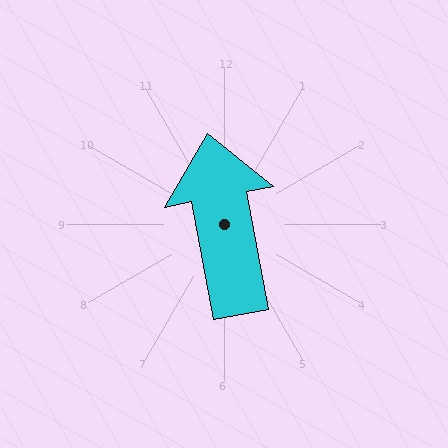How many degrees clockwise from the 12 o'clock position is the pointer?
Approximately 349 degrees.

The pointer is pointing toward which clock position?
Roughly 12 o'clock.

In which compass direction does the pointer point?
North.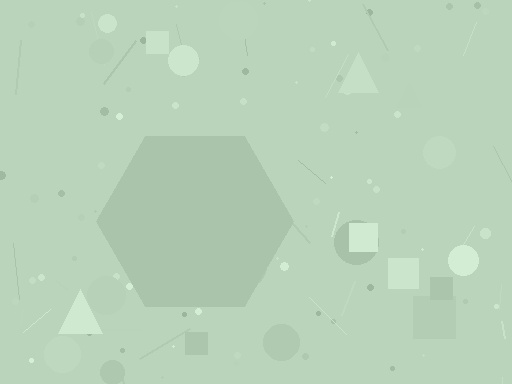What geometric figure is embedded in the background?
A hexagon is embedded in the background.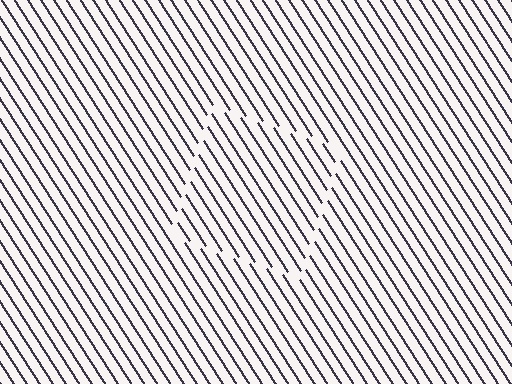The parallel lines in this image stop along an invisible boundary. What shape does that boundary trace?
An illusory square. The interior of the shape contains the same grating, shifted by half a period — the contour is defined by the phase discontinuity where line-ends from the inner and outer gratings abut.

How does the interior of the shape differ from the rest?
The interior of the shape contains the same grating, shifted by half a period — the contour is defined by the phase discontinuity where line-ends from the inner and outer gratings abut.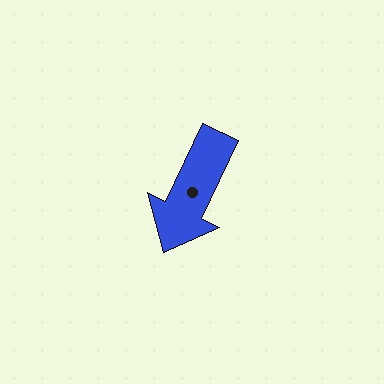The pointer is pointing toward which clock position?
Roughly 7 o'clock.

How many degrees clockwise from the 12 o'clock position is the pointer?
Approximately 205 degrees.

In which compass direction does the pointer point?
Southwest.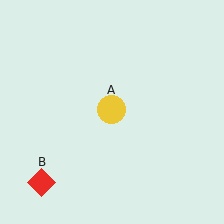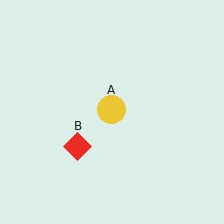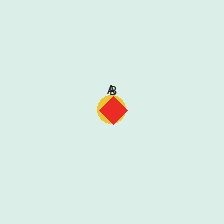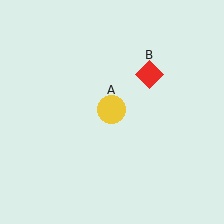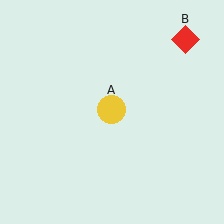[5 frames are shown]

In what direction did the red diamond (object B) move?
The red diamond (object B) moved up and to the right.